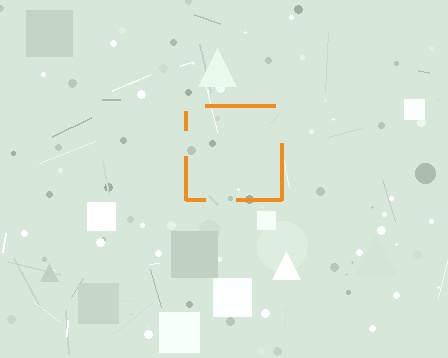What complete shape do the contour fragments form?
The contour fragments form a square.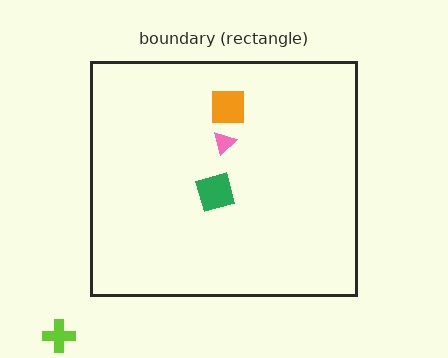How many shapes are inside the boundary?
3 inside, 1 outside.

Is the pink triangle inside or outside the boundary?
Inside.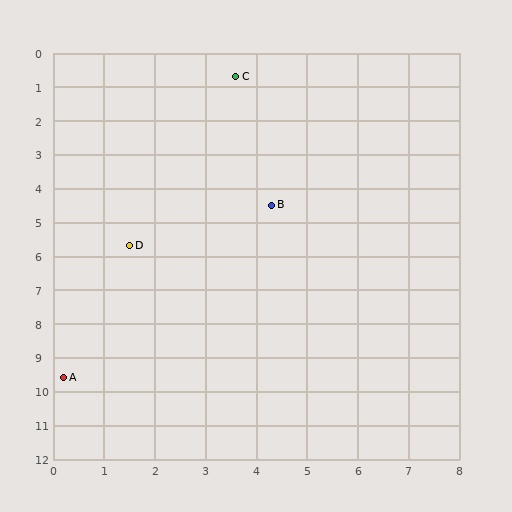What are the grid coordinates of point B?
Point B is at approximately (4.3, 4.5).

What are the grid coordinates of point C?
Point C is at approximately (3.6, 0.7).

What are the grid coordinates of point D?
Point D is at approximately (1.5, 5.7).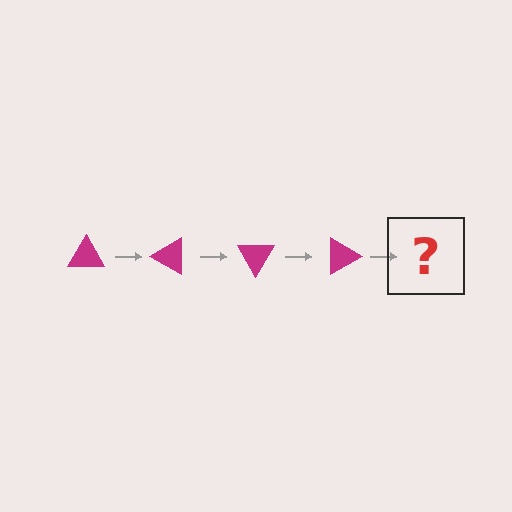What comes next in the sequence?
The next element should be a magenta triangle rotated 120 degrees.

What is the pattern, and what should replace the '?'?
The pattern is that the triangle rotates 30 degrees each step. The '?' should be a magenta triangle rotated 120 degrees.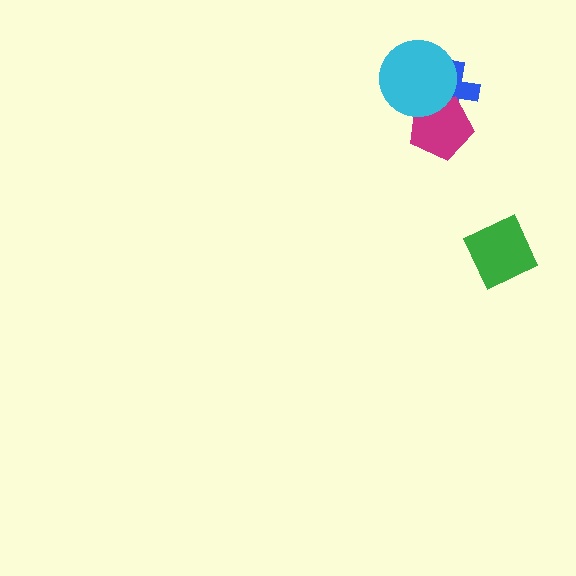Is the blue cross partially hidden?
Yes, it is partially covered by another shape.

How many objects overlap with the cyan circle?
2 objects overlap with the cyan circle.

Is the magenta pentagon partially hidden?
Yes, it is partially covered by another shape.